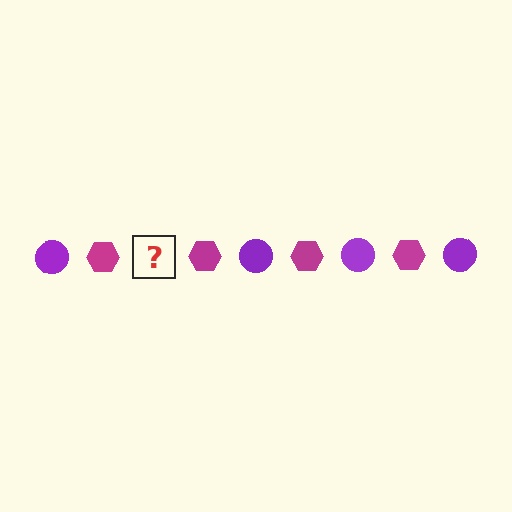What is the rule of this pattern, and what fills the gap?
The rule is that the pattern alternates between purple circle and magenta hexagon. The gap should be filled with a purple circle.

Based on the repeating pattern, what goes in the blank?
The blank should be a purple circle.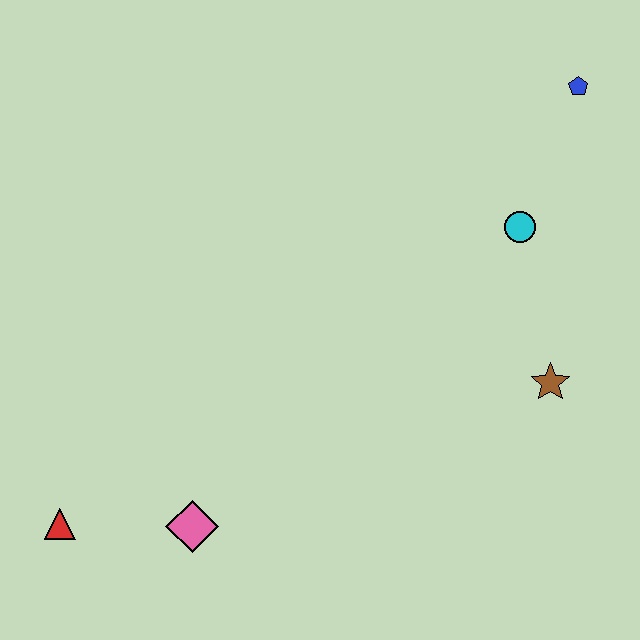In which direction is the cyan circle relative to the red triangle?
The cyan circle is to the right of the red triangle.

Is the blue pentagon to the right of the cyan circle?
Yes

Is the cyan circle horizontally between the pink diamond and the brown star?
Yes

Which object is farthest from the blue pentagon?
The red triangle is farthest from the blue pentagon.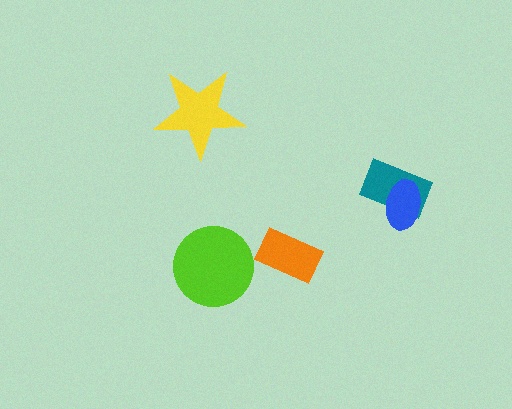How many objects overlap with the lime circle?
0 objects overlap with the lime circle.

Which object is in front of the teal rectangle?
The blue ellipse is in front of the teal rectangle.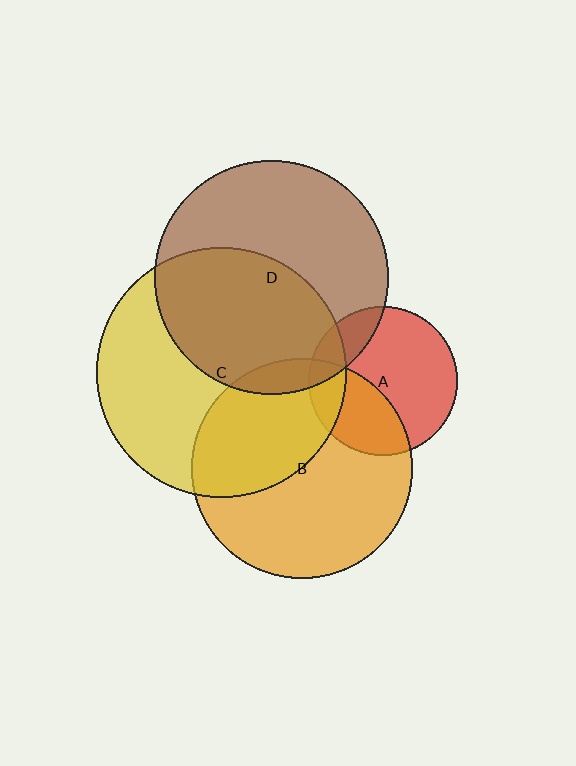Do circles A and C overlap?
Yes.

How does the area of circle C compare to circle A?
Approximately 2.8 times.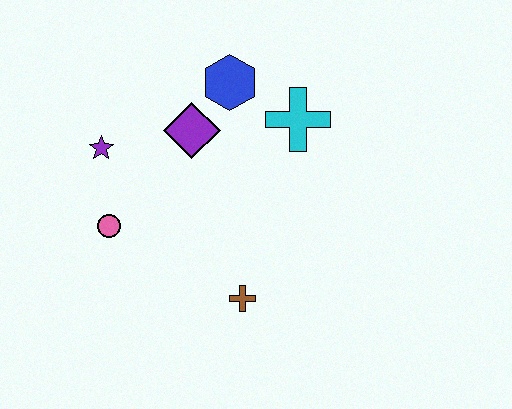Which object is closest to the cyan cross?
The blue hexagon is closest to the cyan cross.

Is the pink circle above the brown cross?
Yes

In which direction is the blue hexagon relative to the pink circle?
The blue hexagon is above the pink circle.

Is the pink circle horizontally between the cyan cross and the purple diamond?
No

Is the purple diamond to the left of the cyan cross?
Yes